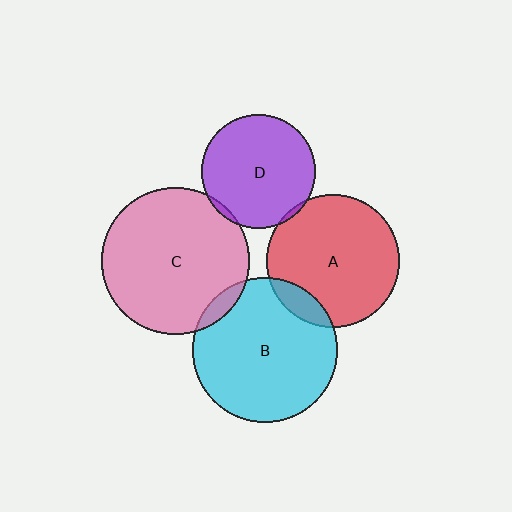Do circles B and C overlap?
Yes.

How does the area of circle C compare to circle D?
Approximately 1.7 times.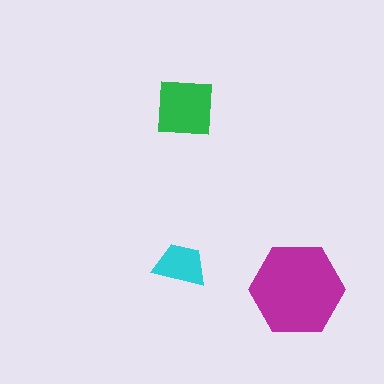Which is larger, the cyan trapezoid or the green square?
The green square.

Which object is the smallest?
The cyan trapezoid.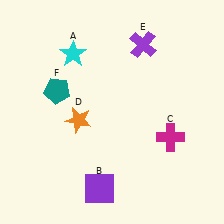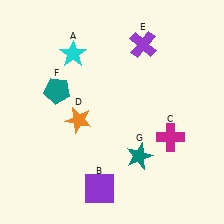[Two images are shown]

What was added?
A teal star (G) was added in Image 2.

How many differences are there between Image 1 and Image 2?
There is 1 difference between the two images.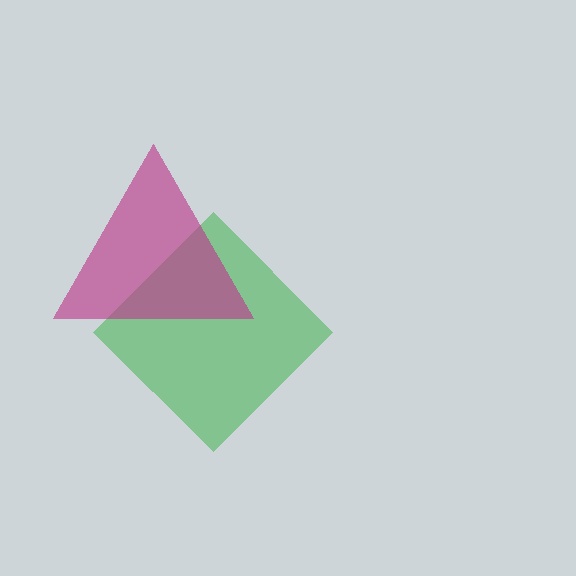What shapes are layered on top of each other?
The layered shapes are: a green diamond, a magenta triangle.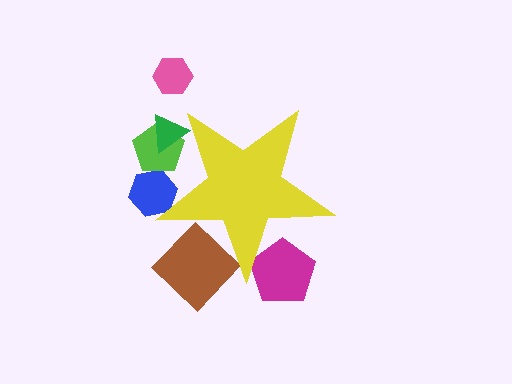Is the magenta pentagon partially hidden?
Yes, the magenta pentagon is partially hidden behind the yellow star.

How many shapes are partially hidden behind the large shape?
5 shapes are partially hidden.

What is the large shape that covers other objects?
A yellow star.